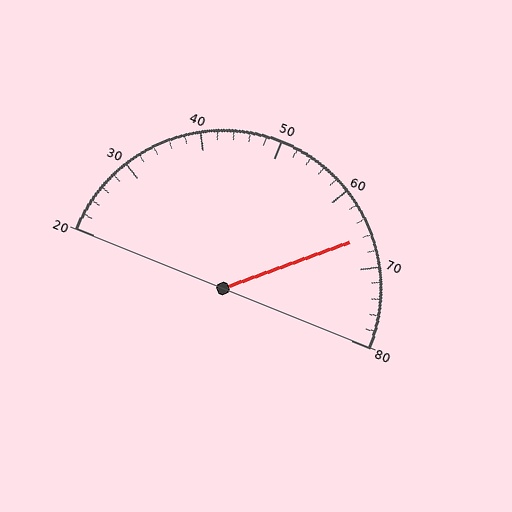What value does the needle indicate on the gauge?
The needle indicates approximately 66.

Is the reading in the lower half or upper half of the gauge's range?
The reading is in the upper half of the range (20 to 80).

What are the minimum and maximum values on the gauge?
The gauge ranges from 20 to 80.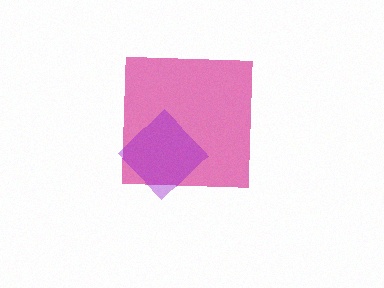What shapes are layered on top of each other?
The layered shapes are: a magenta square, a purple diamond.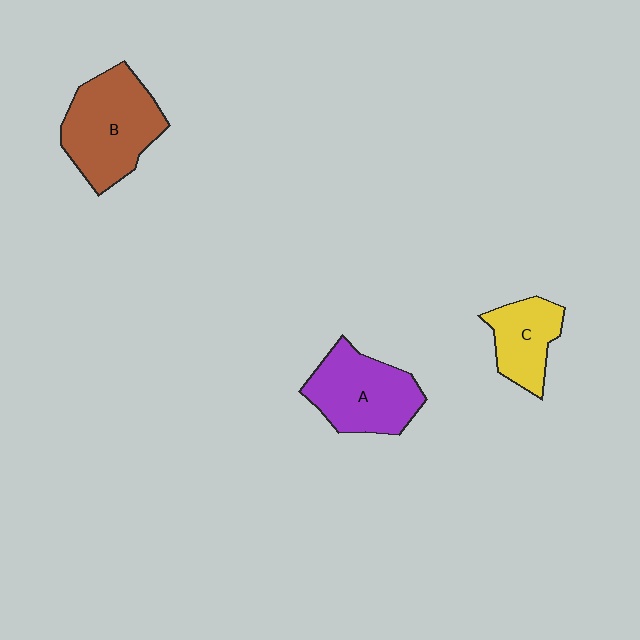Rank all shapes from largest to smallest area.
From largest to smallest: B (brown), A (purple), C (yellow).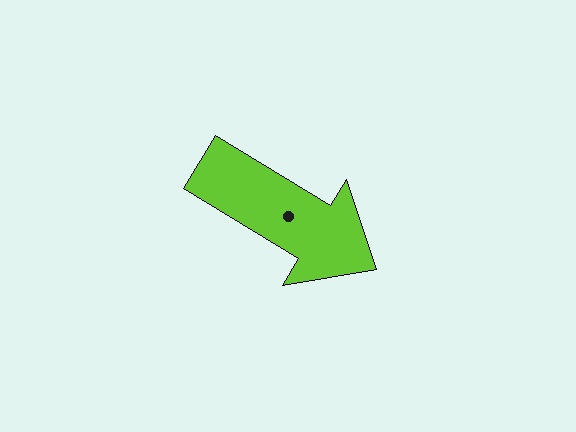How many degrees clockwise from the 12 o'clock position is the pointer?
Approximately 121 degrees.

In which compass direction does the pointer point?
Southeast.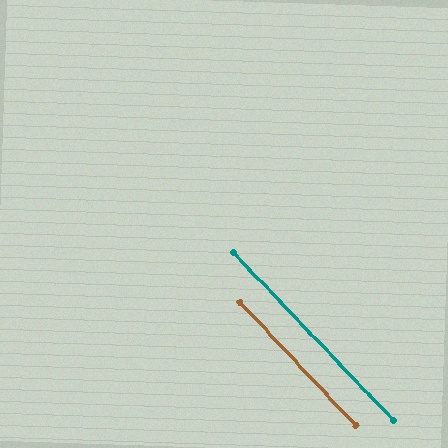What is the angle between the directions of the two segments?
Approximately 1 degree.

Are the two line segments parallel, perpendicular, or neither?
Parallel — their directions differ by only 0.6°.